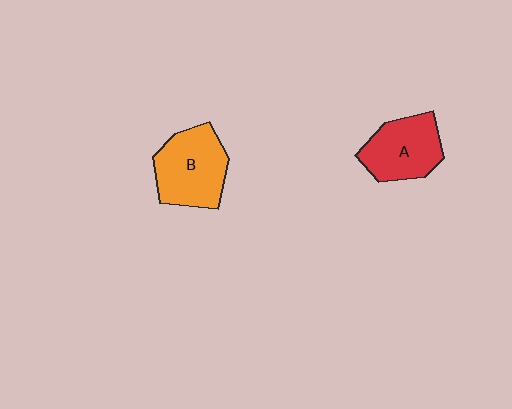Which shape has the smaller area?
Shape A (red).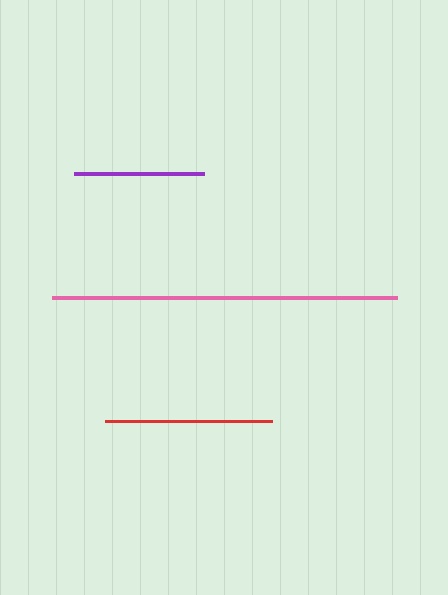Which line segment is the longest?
The pink line is the longest at approximately 345 pixels.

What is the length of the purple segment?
The purple segment is approximately 130 pixels long.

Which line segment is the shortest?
The purple line is the shortest at approximately 130 pixels.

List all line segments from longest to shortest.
From longest to shortest: pink, red, purple.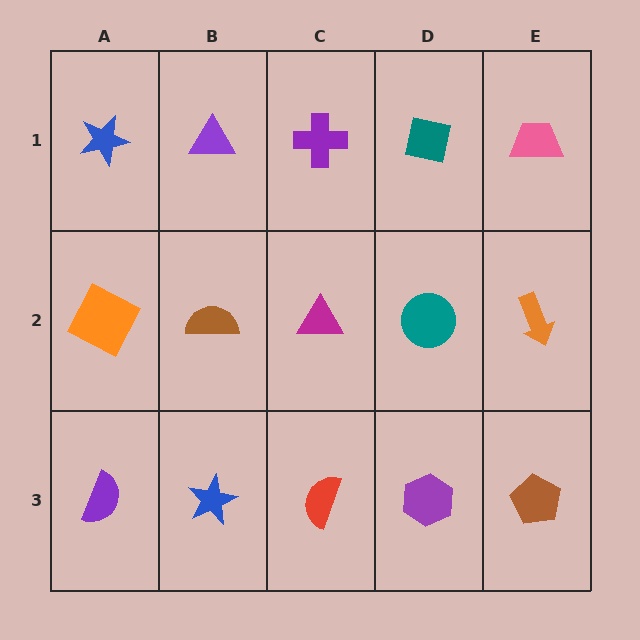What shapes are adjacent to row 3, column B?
A brown semicircle (row 2, column B), a purple semicircle (row 3, column A), a red semicircle (row 3, column C).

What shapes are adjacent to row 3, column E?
An orange arrow (row 2, column E), a purple hexagon (row 3, column D).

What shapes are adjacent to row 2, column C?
A purple cross (row 1, column C), a red semicircle (row 3, column C), a brown semicircle (row 2, column B), a teal circle (row 2, column D).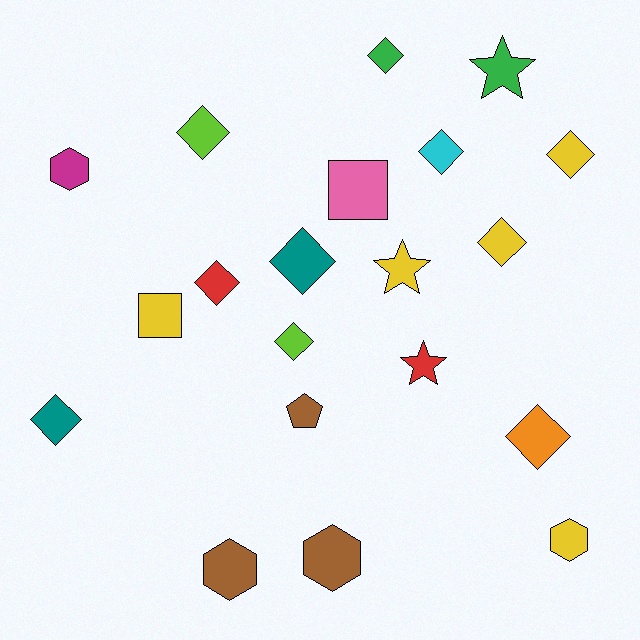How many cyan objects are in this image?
There is 1 cyan object.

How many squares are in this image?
There are 2 squares.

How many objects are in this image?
There are 20 objects.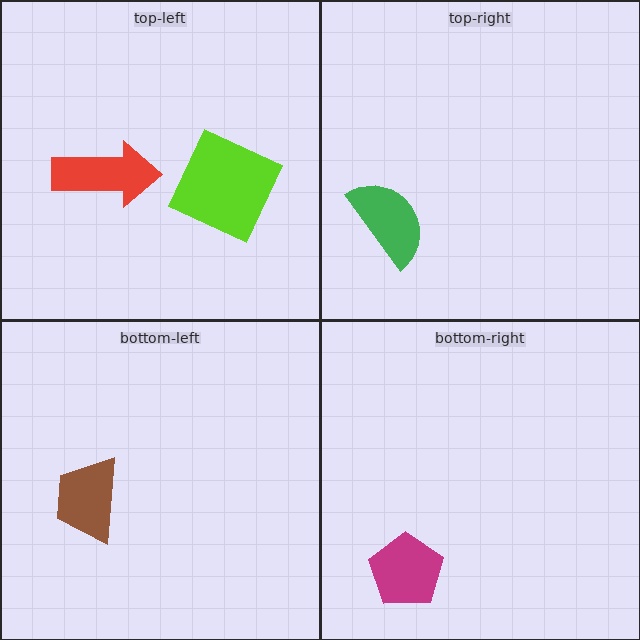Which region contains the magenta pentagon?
The bottom-right region.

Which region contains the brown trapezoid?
The bottom-left region.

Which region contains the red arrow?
The top-left region.